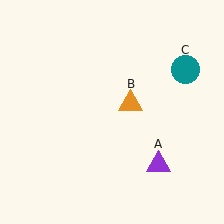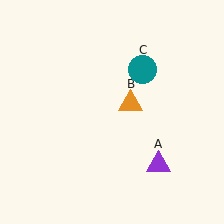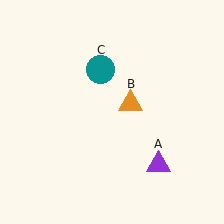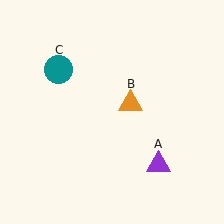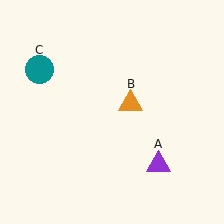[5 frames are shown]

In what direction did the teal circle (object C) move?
The teal circle (object C) moved left.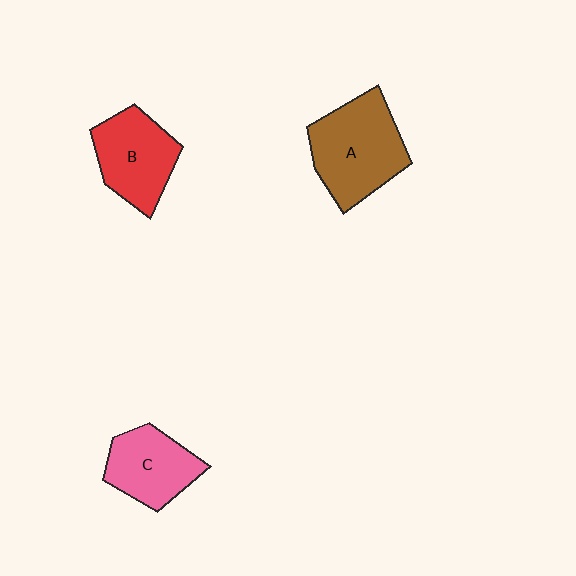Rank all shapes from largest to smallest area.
From largest to smallest: A (brown), B (red), C (pink).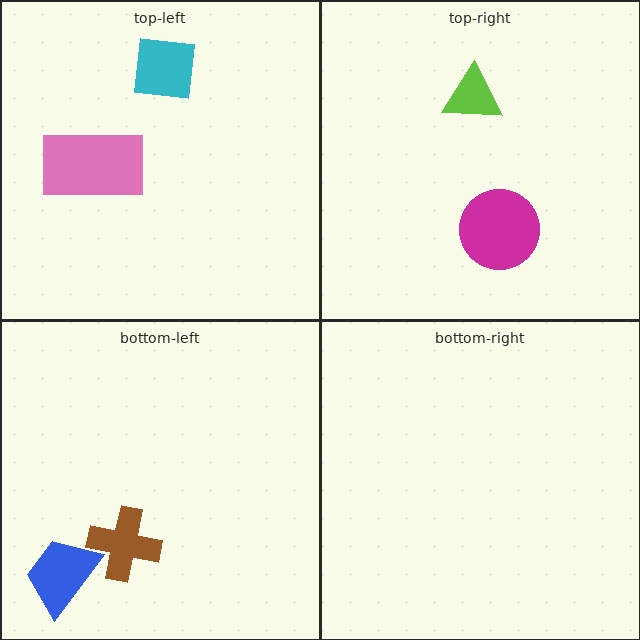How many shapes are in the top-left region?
2.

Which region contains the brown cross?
The bottom-left region.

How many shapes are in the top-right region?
2.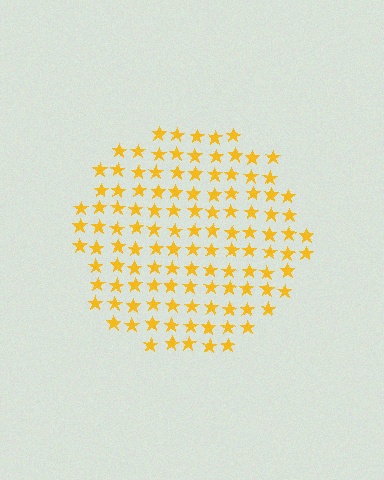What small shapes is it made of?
It is made of small stars.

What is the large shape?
The large shape is a circle.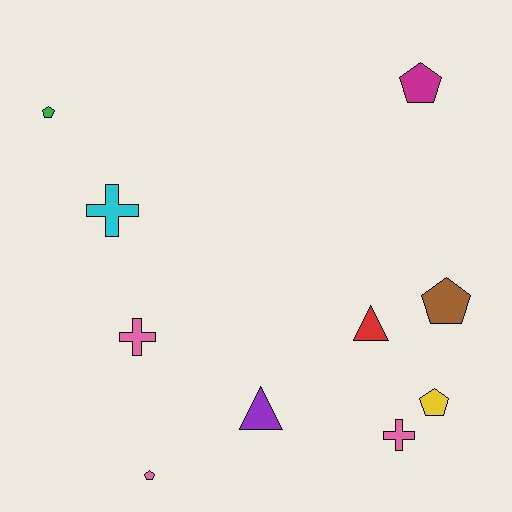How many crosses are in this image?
There are 3 crosses.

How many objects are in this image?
There are 10 objects.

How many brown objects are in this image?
There is 1 brown object.